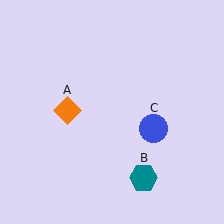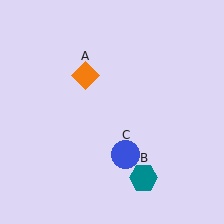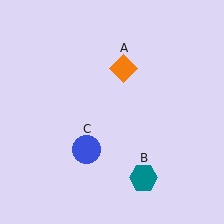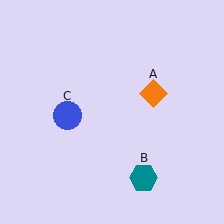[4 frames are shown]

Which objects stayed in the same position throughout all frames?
Teal hexagon (object B) remained stationary.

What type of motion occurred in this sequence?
The orange diamond (object A), blue circle (object C) rotated clockwise around the center of the scene.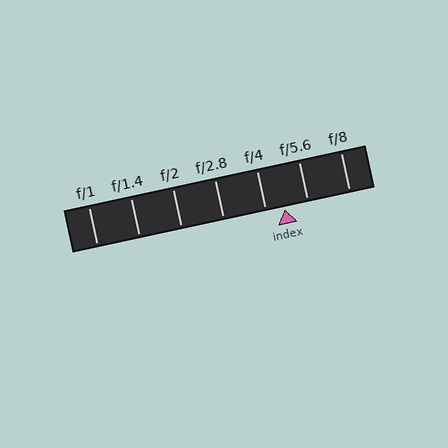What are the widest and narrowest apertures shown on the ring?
The widest aperture shown is f/1 and the narrowest is f/8.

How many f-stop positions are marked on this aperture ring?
There are 7 f-stop positions marked.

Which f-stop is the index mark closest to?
The index mark is closest to f/4.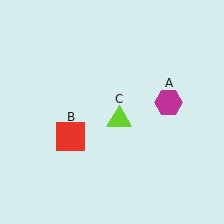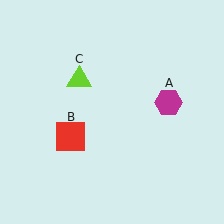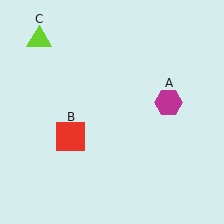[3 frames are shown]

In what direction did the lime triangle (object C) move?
The lime triangle (object C) moved up and to the left.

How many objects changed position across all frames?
1 object changed position: lime triangle (object C).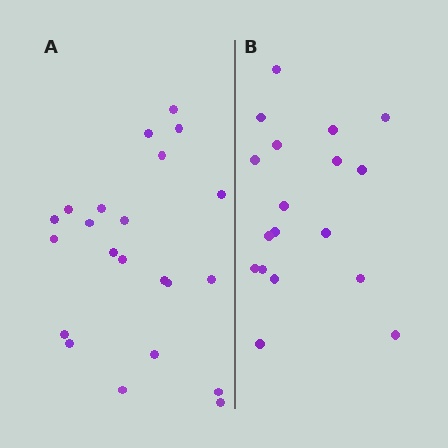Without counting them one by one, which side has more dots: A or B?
Region A (the left region) has more dots.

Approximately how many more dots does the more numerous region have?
Region A has about 4 more dots than region B.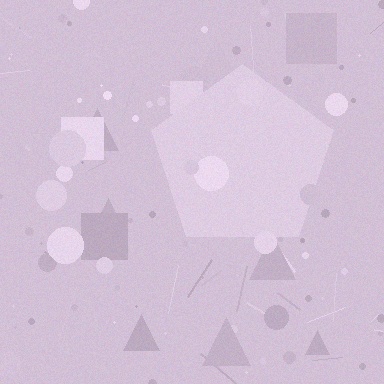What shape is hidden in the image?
A pentagon is hidden in the image.